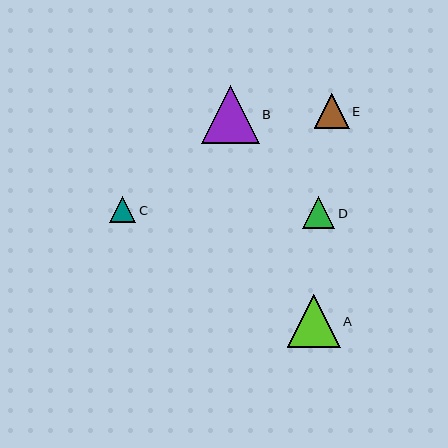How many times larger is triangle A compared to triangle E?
Triangle A is approximately 1.5 times the size of triangle E.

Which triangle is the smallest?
Triangle C is the smallest with a size of approximately 26 pixels.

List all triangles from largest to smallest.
From largest to smallest: B, A, E, D, C.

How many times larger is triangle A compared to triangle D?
Triangle A is approximately 1.6 times the size of triangle D.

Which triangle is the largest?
Triangle B is the largest with a size of approximately 58 pixels.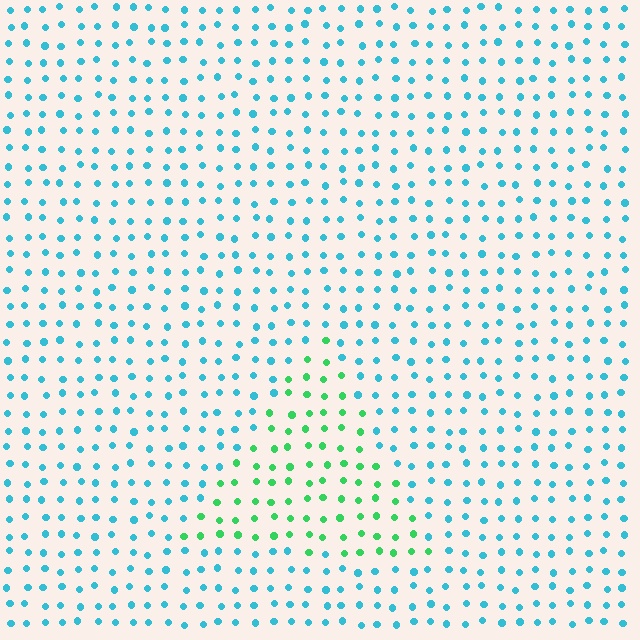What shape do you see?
I see a triangle.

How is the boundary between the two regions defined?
The boundary is defined purely by a slight shift in hue (about 52 degrees). Spacing, size, and orientation are identical on both sides.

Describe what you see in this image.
The image is filled with small cyan elements in a uniform arrangement. A triangle-shaped region is visible where the elements are tinted to a slightly different hue, forming a subtle color boundary.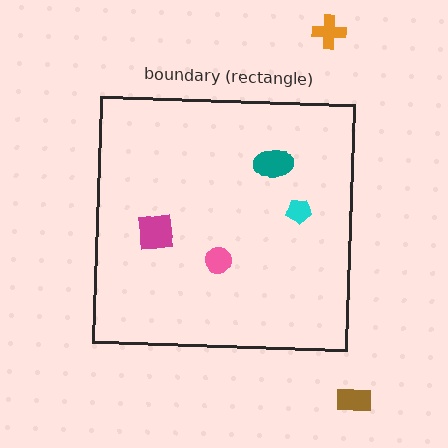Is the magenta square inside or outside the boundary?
Inside.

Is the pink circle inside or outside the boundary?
Inside.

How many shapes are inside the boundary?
4 inside, 2 outside.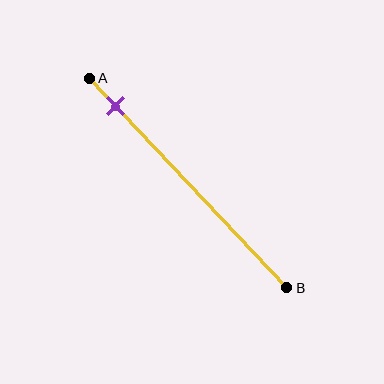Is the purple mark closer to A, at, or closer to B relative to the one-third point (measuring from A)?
The purple mark is closer to point A than the one-third point of segment AB.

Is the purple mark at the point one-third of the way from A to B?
No, the mark is at about 15% from A, not at the 33% one-third point.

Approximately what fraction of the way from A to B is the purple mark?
The purple mark is approximately 15% of the way from A to B.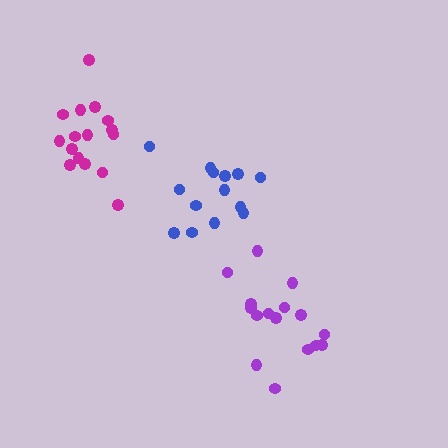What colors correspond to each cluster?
The clusters are colored: purple, magenta, blue.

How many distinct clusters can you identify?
There are 3 distinct clusters.